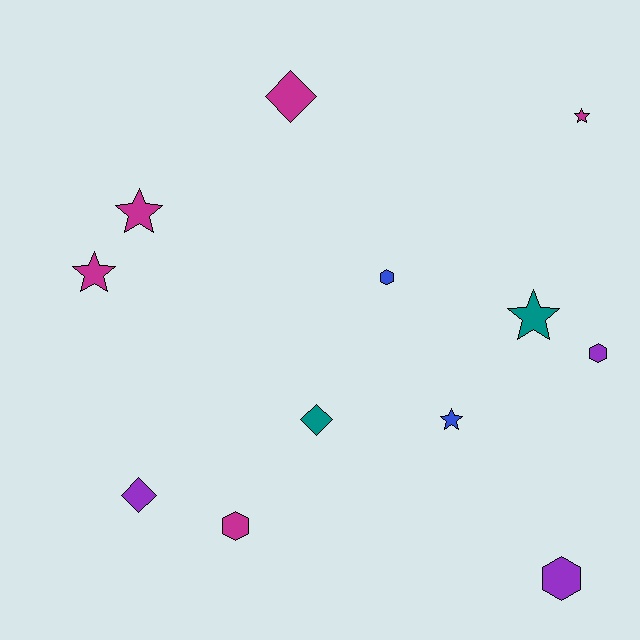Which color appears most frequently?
Magenta, with 5 objects.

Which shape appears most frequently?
Star, with 5 objects.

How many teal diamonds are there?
There is 1 teal diamond.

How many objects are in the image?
There are 12 objects.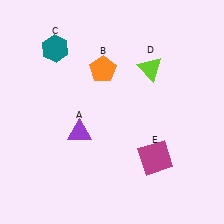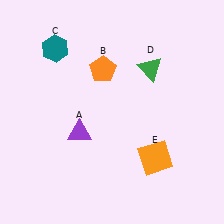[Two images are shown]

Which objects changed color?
D changed from lime to green. E changed from magenta to orange.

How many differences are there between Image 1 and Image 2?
There are 2 differences between the two images.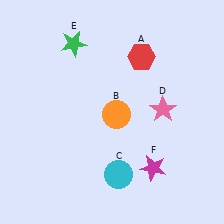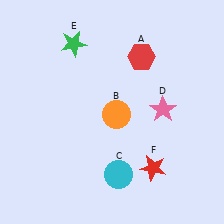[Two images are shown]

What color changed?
The star (F) changed from magenta in Image 1 to red in Image 2.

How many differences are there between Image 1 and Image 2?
There is 1 difference between the two images.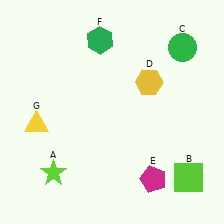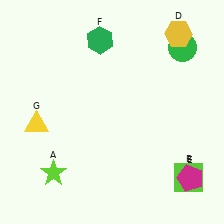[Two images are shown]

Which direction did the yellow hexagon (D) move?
The yellow hexagon (D) moved up.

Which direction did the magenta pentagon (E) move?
The magenta pentagon (E) moved right.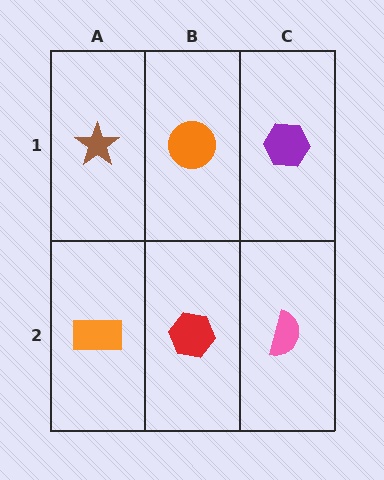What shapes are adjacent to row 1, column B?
A red hexagon (row 2, column B), a brown star (row 1, column A), a purple hexagon (row 1, column C).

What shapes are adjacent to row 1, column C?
A pink semicircle (row 2, column C), an orange circle (row 1, column B).